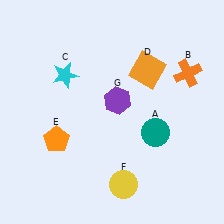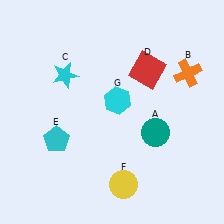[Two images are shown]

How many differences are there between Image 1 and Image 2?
There are 3 differences between the two images.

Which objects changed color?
D changed from orange to red. E changed from orange to cyan. G changed from purple to cyan.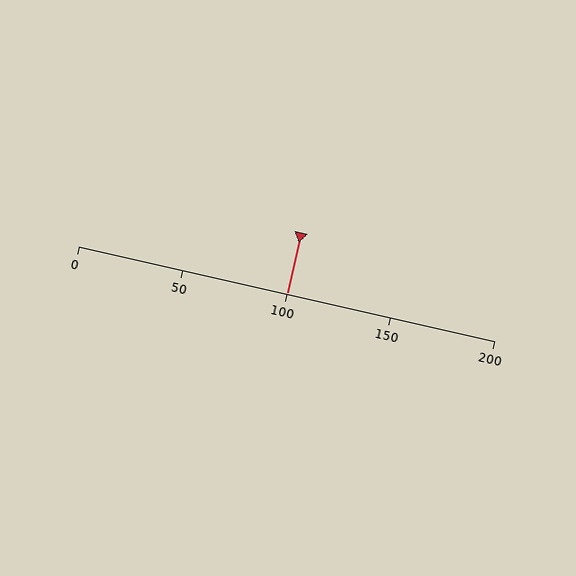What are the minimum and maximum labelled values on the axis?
The axis runs from 0 to 200.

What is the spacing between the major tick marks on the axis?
The major ticks are spaced 50 apart.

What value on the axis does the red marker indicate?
The marker indicates approximately 100.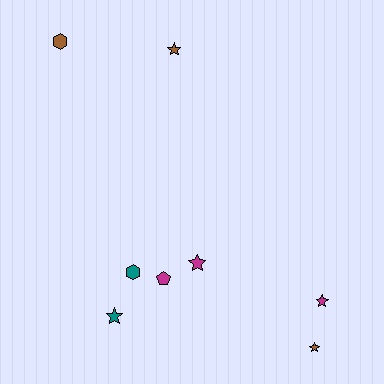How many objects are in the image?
There are 8 objects.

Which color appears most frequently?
Brown, with 3 objects.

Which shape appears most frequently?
Star, with 5 objects.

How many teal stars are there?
There is 1 teal star.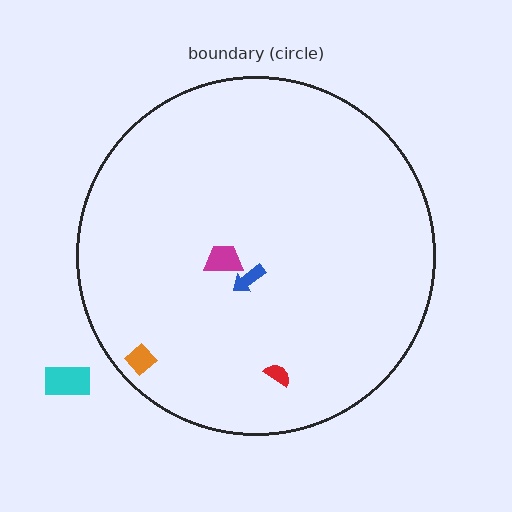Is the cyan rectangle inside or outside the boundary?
Outside.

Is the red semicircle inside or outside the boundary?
Inside.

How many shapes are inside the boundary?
4 inside, 1 outside.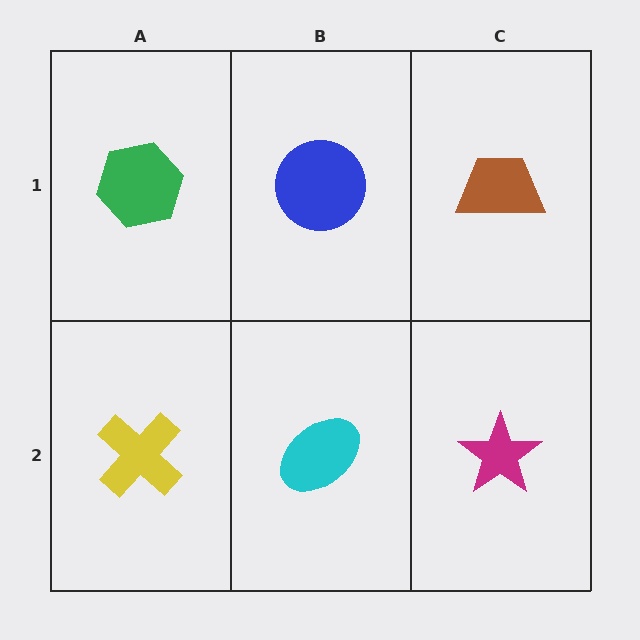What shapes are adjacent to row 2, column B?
A blue circle (row 1, column B), a yellow cross (row 2, column A), a magenta star (row 2, column C).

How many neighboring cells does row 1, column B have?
3.